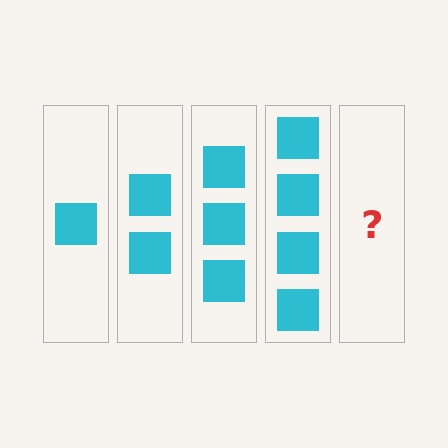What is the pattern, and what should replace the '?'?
The pattern is that each step adds one more square. The '?' should be 5 squares.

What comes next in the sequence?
The next element should be 5 squares.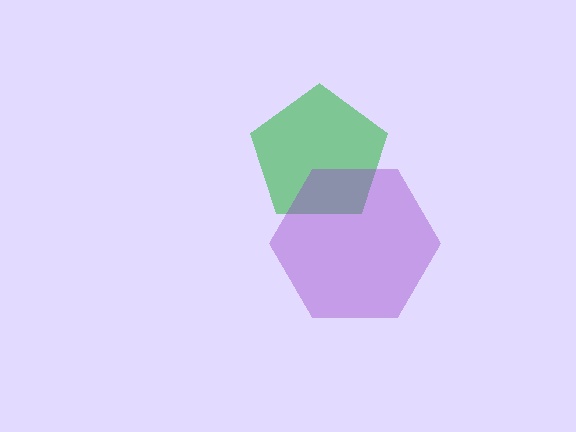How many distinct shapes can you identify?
There are 2 distinct shapes: a green pentagon, a purple hexagon.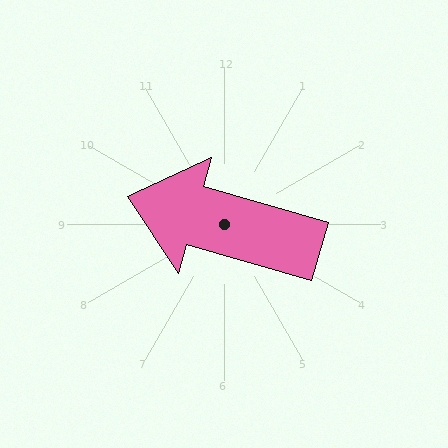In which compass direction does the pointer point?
West.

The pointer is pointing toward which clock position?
Roughly 10 o'clock.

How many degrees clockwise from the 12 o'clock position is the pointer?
Approximately 286 degrees.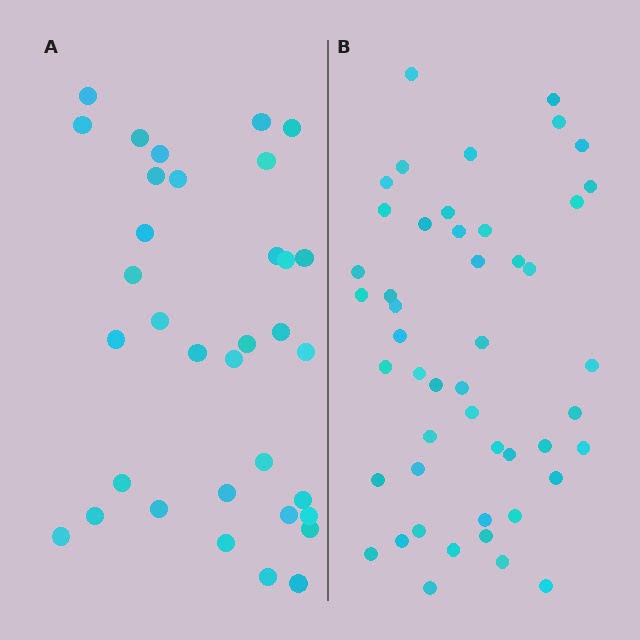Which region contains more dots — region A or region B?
Region B (the right region) has more dots.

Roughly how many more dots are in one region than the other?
Region B has approximately 15 more dots than region A.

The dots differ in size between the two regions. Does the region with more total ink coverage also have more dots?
No. Region A has more total ink coverage because its dots are larger, but region B actually contains more individual dots. Total area can be misleading — the number of items is what matters here.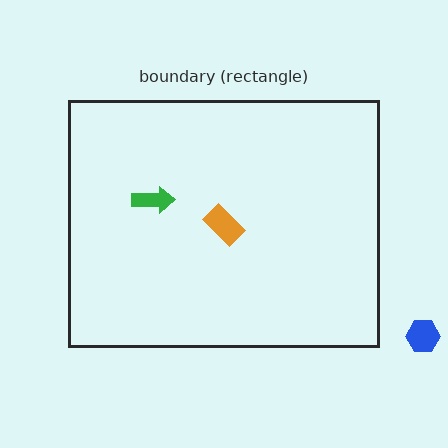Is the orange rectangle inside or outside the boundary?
Inside.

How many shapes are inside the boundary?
2 inside, 1 outside.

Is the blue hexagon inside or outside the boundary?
Outside.